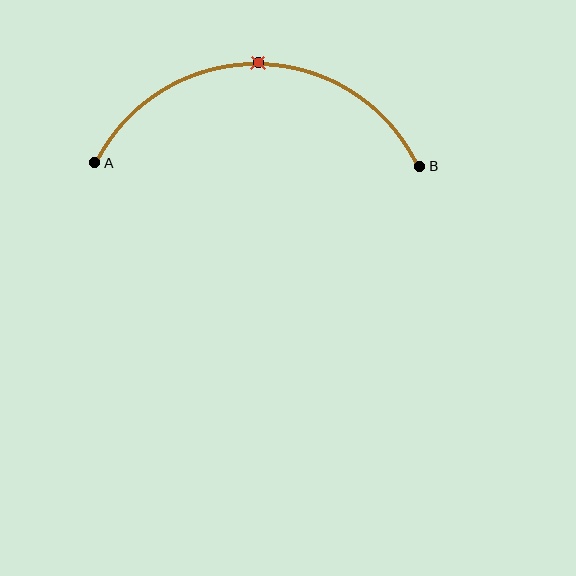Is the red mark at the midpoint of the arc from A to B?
Yes. The red mark lies on the arc at equal arc-length from both A and B — it is the arc midpoint.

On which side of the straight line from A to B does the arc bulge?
The arc bulges above the straight line connecting A and B.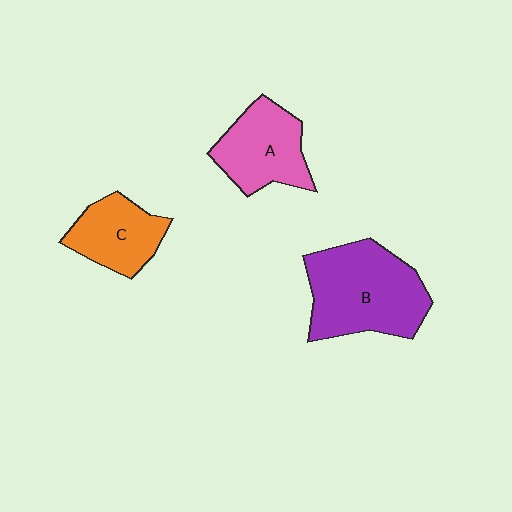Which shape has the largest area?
Shape B (purple).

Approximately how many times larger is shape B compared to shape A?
Approximately 1.5 times.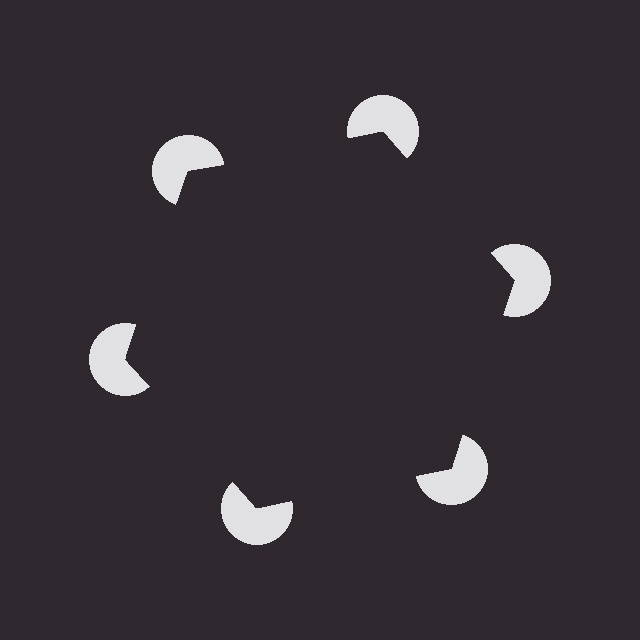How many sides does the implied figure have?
6 sides.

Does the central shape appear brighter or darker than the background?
It typically appears slightly darker than the background, even though no actual brightness change is drawn.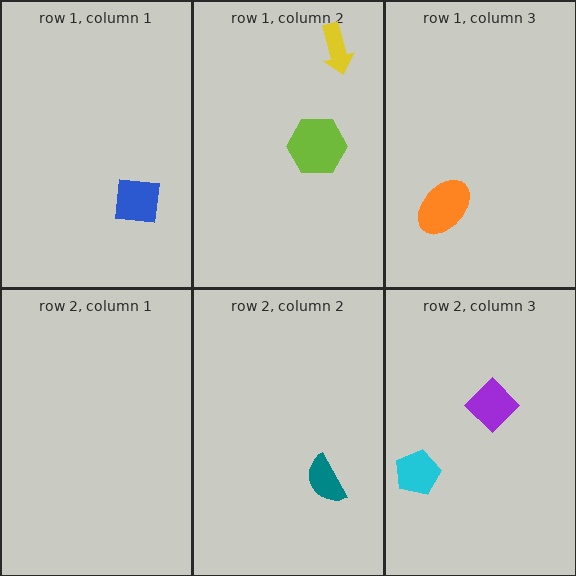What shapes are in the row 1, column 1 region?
The blue square.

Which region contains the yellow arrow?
The row 1, column 2 region.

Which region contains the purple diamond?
The row 2, column 3 region.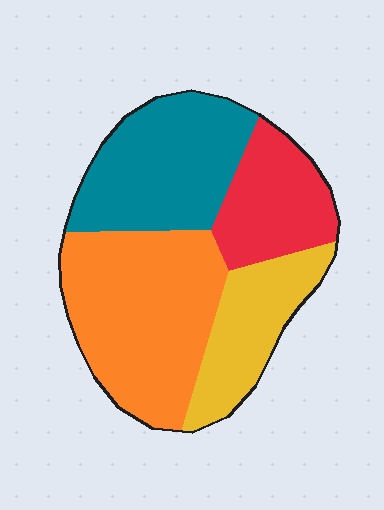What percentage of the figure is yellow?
Yellow covers 18% of the figure.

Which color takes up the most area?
Orange, at roughly 35%.